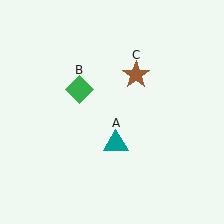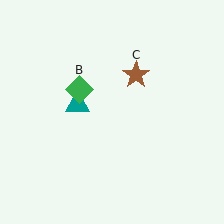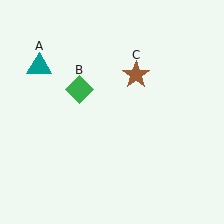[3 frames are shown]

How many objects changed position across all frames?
1 object changed position: teal triangle (object A).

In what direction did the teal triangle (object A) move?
The teal triangle (object A) moved up and to the left.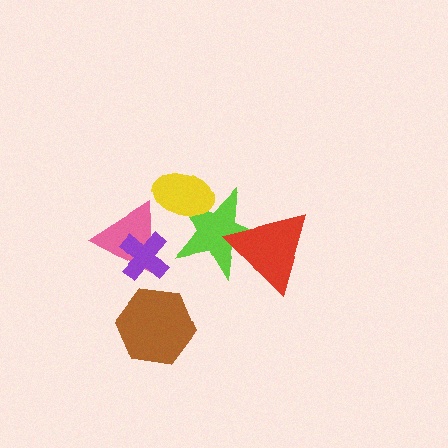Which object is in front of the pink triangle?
The purple cross is in front of the pink triangle.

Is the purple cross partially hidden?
No, no other shape covers it.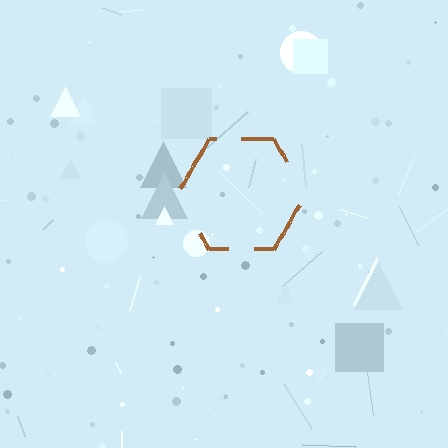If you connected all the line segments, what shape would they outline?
They would outline a hexagon.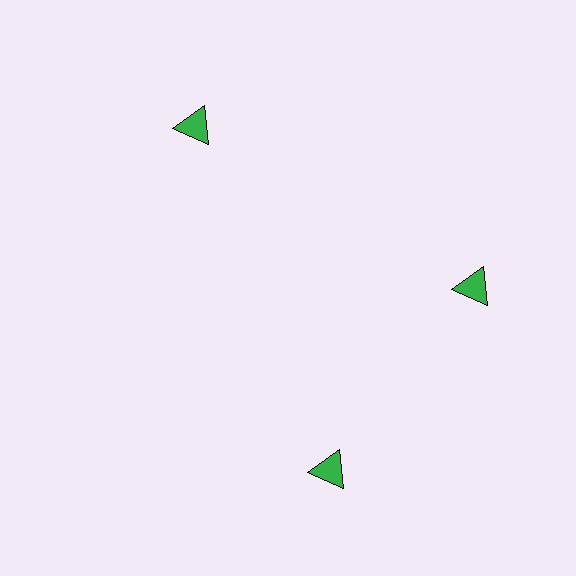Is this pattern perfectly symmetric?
No. The 3 green triangles are arranged in a ring, but one element near the 7 o'clock position is rotated out of alignment along the ring, breaking the 3-fold rotational symmetry.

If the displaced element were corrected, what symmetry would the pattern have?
It would have 3-fold rotational symmetry — the pattern would map onto itself every 120 degrees.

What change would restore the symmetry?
The symmetry would be restored by rotating it back into even spacing with its neighbors so that all 3 triangles sit at equal angles and equal distance from the center.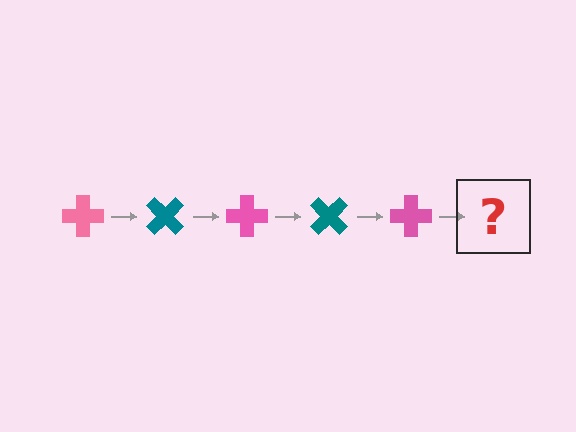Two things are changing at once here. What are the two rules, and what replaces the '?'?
The two rules are that it rotates 45 degrees each step and the color cycles through pink and teal. The '?' should be a teal cross, rotated 225 degrees from the start.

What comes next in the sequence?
The next element should be a teal cross, rotated 225 degrees from the start.